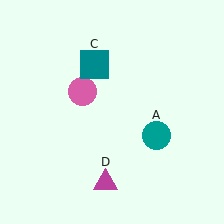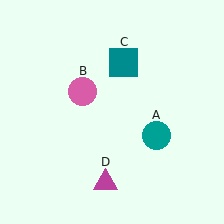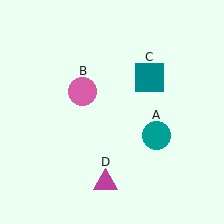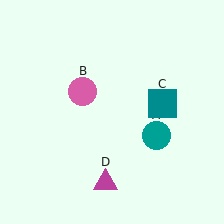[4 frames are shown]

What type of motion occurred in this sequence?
The teal square (object C) rotated clockwise around the center of the scene.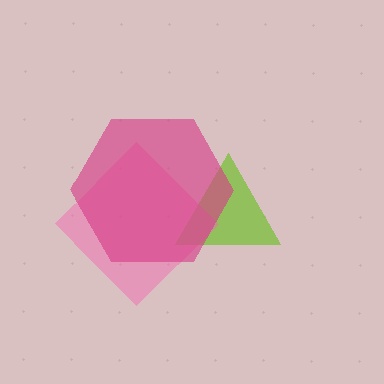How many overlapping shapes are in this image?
There are 3 overlapping shapes in the image.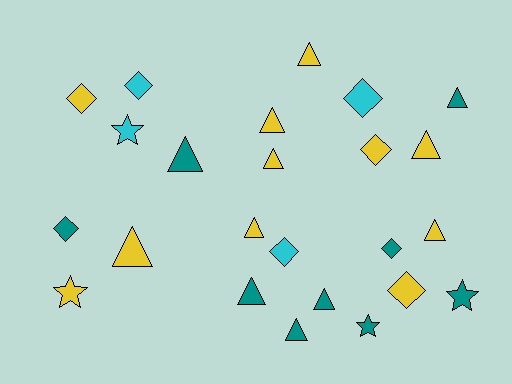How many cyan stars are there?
There is 1 cyan star.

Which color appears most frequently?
Yellow, with 11 objects.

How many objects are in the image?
There are 24 objects.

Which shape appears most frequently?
Triangle, with 12 objects.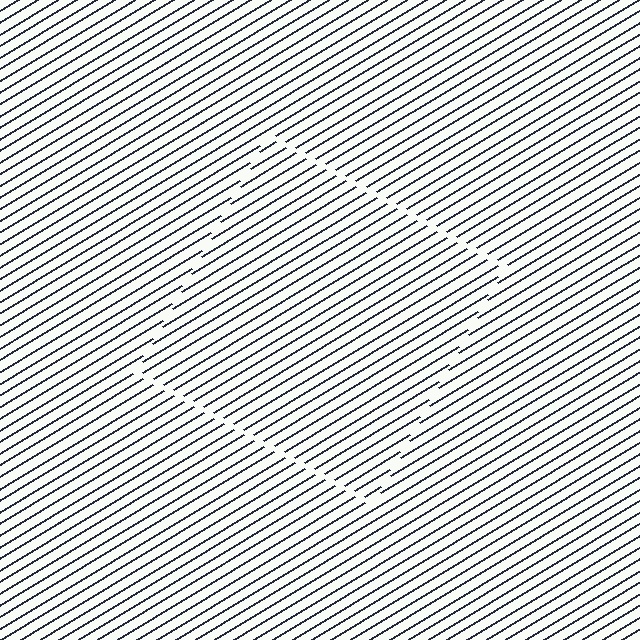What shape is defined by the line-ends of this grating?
An illusory square. The interior of the shape contains the same grating, shifted by half a period — the contour is defined by the phase discontinuity where line-ends from the inner and outer gratings abut.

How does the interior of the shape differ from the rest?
The interior of the shape contains the same grating, shifted by half a period — the contour is defined by the phase discontinuity where line-ends from the inner and outer gratings abut.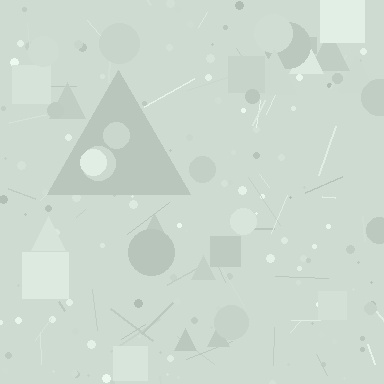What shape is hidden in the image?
A triangle is hidden in the image.